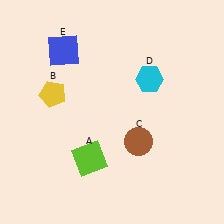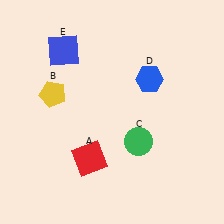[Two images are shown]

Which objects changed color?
A changed from lime to red. C changed from brown to green. D changed from cyan to blue.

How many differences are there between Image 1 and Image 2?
There are 3 differences between the two images.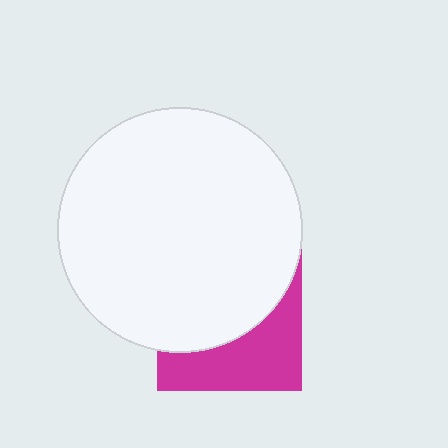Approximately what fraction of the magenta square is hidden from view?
Roughly 59% of the magenta square is hidden behind the white circle.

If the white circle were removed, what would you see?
You would see the complete magenta square.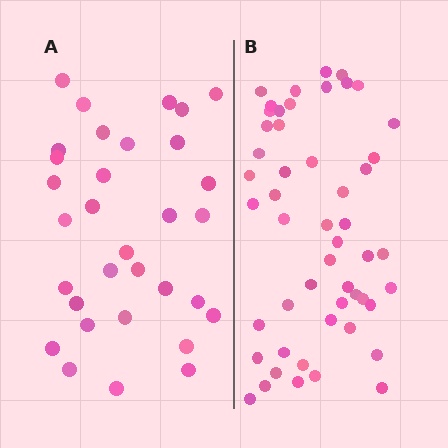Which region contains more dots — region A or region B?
Region B (the right region) has more dots.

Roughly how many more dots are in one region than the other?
Region B has approximately 20 more dots than region A.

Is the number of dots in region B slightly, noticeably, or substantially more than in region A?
Region B has substantially more. The ratio is roughly 1.6 to 1.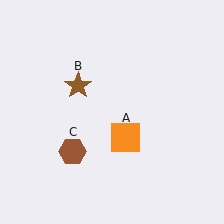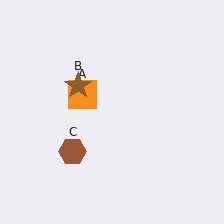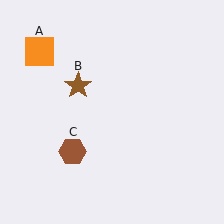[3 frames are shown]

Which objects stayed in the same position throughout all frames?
Brown star (object B) and brown hexagon (object C) remained stationary.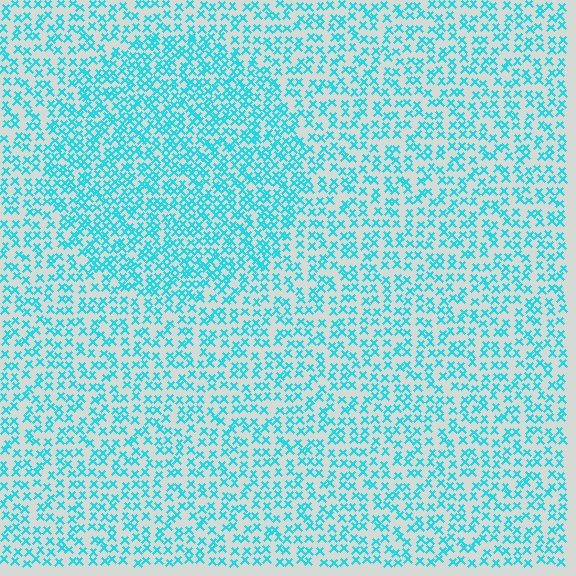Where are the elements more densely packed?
The elements are more densely packed inside the circle boundary.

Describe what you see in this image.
The image contains small cyan elements arranged at two different densities. A circle-shaped region is visible where the elements are more densely packed than the surrounding area.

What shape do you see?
I see a circle.